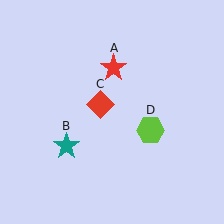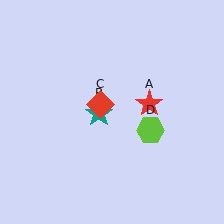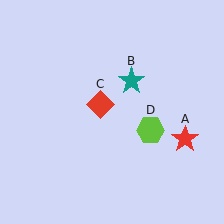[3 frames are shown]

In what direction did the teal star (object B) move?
The teal star (object B) moved up and to the right.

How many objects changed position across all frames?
2 objects changed position: red star (object A), teal star (object B).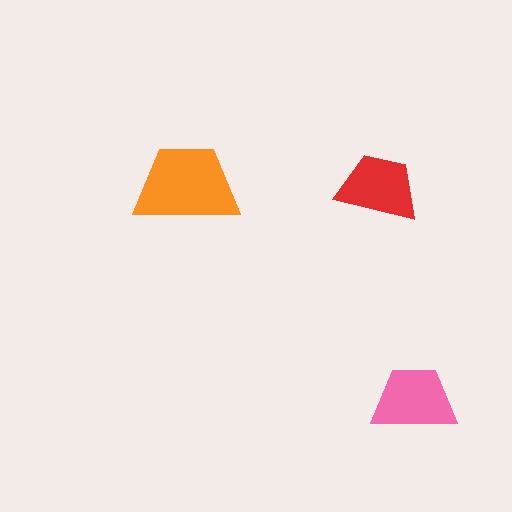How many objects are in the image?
There are 3 objects in the image.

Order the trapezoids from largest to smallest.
the orange one, the pink one, the red one.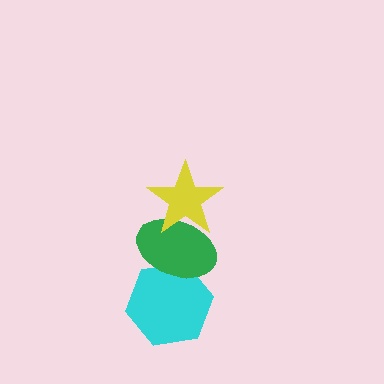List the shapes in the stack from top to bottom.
From top to bottom: the yellow star, the green ellipse, the cyan hexagon.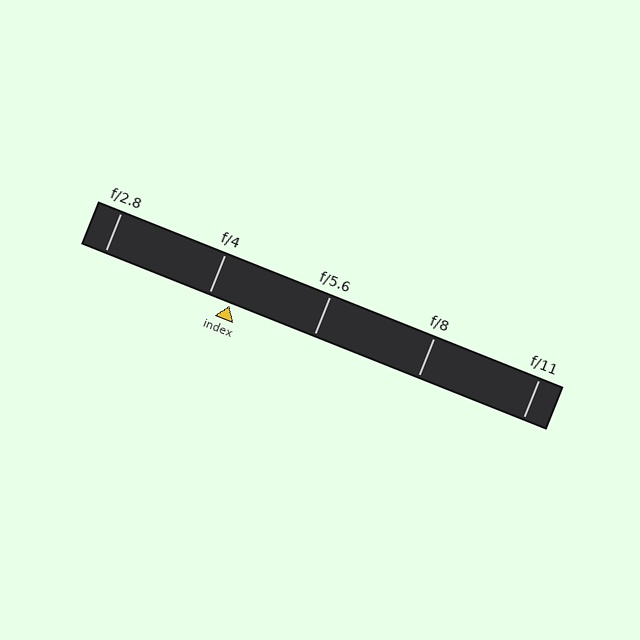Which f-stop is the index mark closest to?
The index mark is closest to f/4.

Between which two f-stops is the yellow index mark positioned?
The index mark is between f/4 and f/5.6.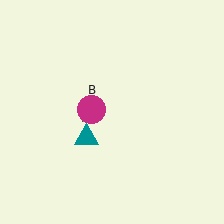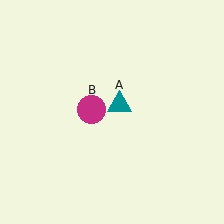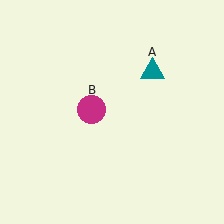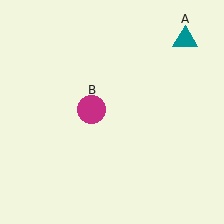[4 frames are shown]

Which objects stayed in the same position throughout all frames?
Magenta circle (object B) remained stationary.